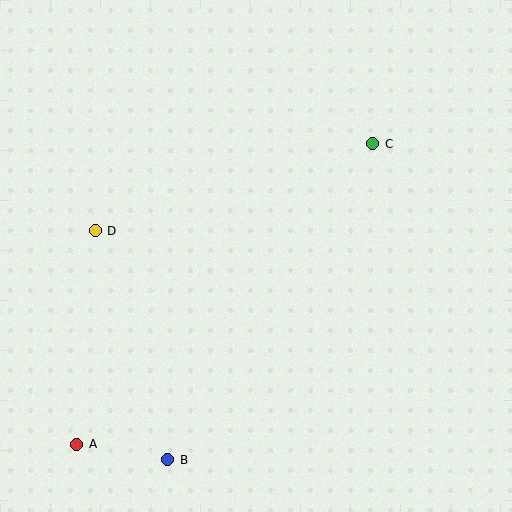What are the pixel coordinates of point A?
Point A is at (77, 444).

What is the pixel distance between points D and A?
The distance between D and A is 215 pixels.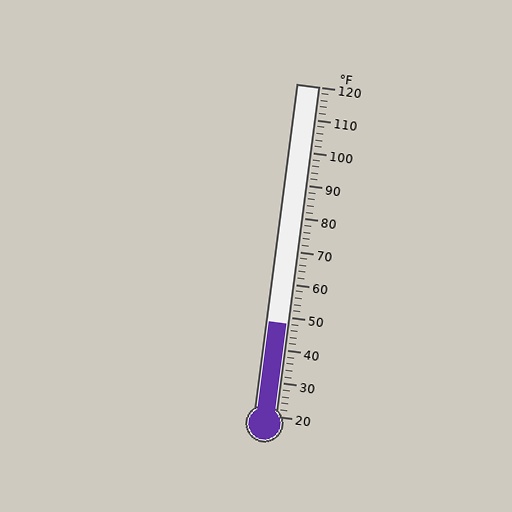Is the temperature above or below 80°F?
The temperature is below 80°F.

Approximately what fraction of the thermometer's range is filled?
The thermometer is filled to approximately 30% of its range.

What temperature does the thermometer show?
The thermometer shows approximately 48°F.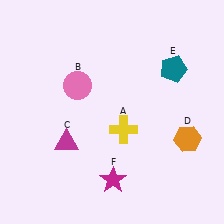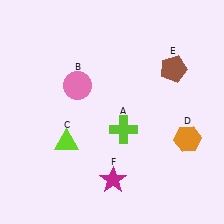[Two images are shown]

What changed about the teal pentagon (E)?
In Image 1, E is teal. In Image 2, it changed to brown.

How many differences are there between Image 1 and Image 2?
There are 3 differences between the two images.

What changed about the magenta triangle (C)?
In Image 1, C is magenta. In Image 2, it changed to lime.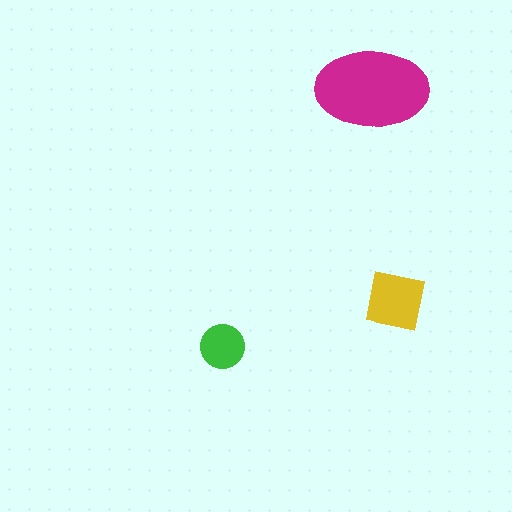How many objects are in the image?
There are 3 objects in the image.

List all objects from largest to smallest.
The magenta ellipse, the yellow square, the green circle.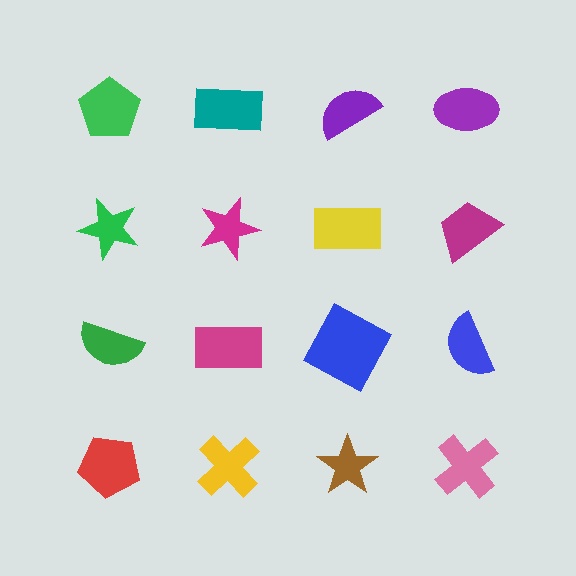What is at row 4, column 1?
A red pentagon.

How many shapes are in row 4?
4 shapes.